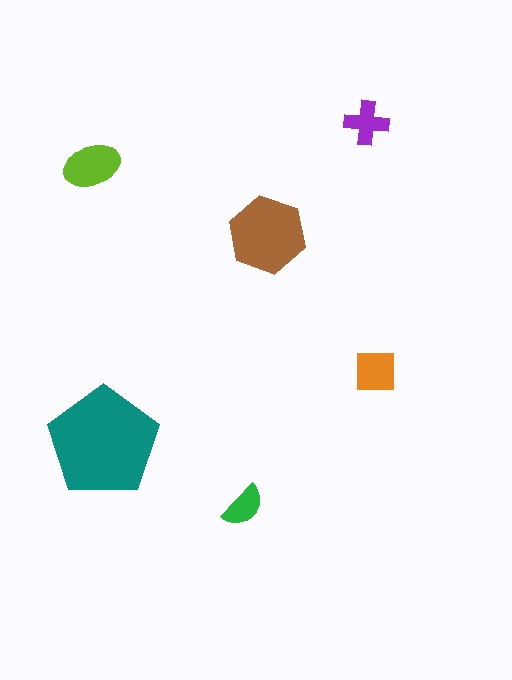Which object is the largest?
The teal pentagon.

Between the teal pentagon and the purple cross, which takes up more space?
The teal pentagon.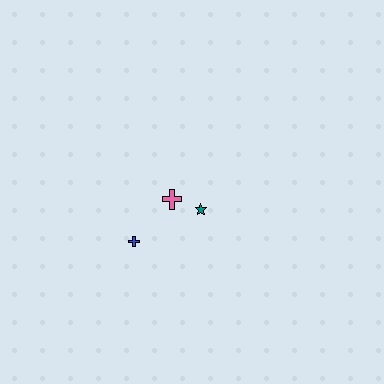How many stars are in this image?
There is 1 star.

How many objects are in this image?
There are 3 objects.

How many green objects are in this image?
There are no green objects.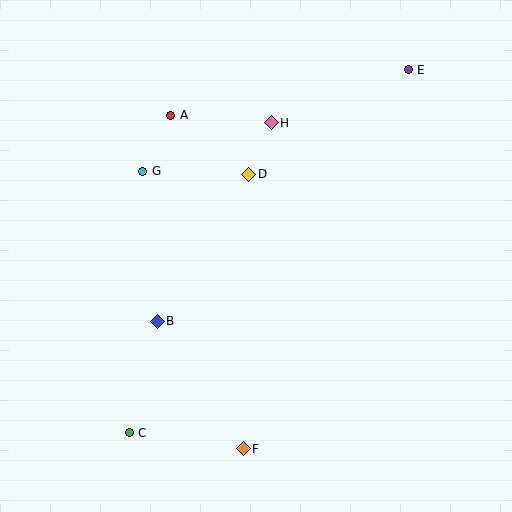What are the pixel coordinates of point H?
Point H is at (271, 123).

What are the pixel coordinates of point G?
Point G is at (143, 171).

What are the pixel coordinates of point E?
Point E is at (408, 70).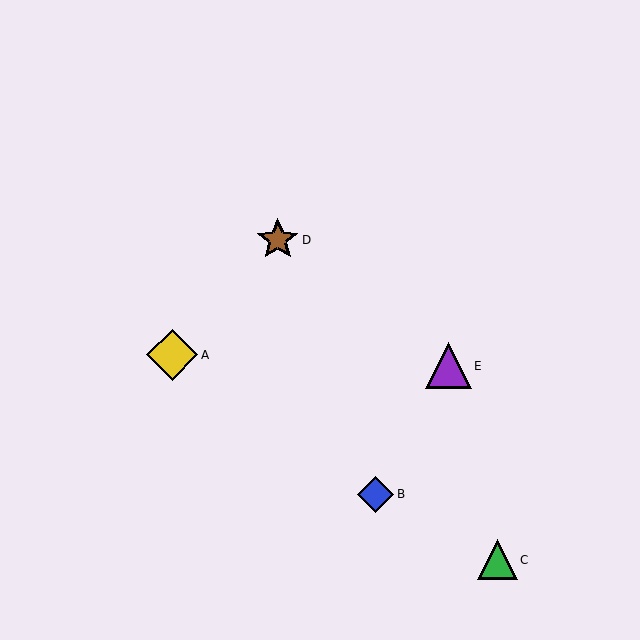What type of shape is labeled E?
Shape E is a purple triangle.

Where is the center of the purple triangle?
The center of the purple triangle is at (448, 366).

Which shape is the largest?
The yellow diamond (labeled A) is the largest.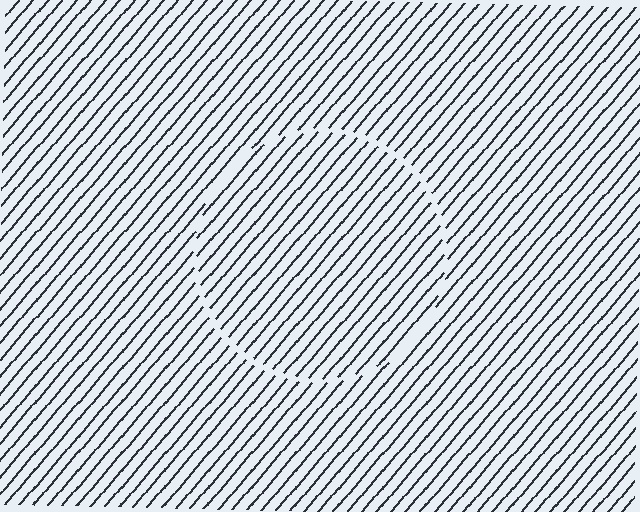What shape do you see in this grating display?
An illusory circle. The interior of the shape contains the same grating, shifted by half a period — the contour is defined by the phase discontinuity where line-ends from the inner and outer gratings abut.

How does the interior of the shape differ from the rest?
The interior of the shape contains the same grating, shifted by half a period — the contour is defined by the phase discontinuity where line-ends from the inner and outer gratings abut.